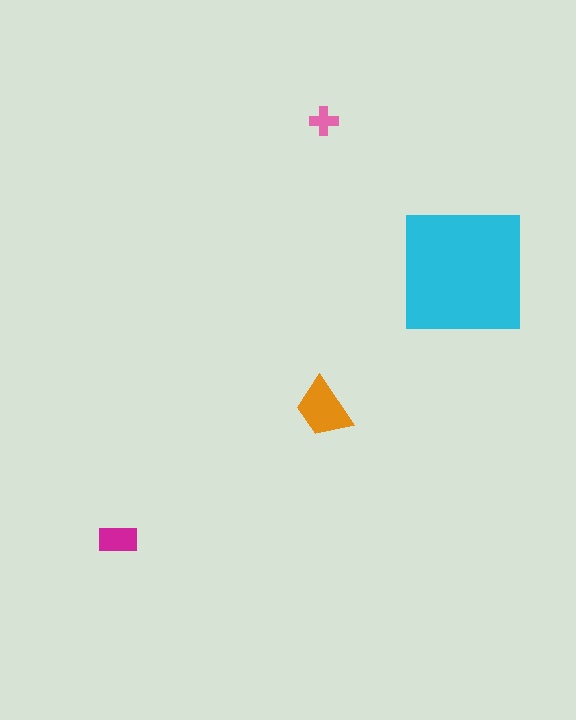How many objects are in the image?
There are 4 objects in the image.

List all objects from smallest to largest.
The pink cross, the magenta rectangle, the orange trapezoid, the cyan square.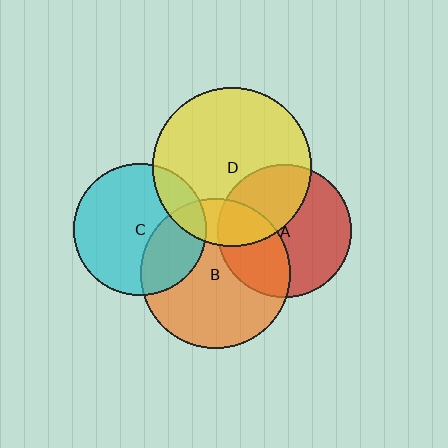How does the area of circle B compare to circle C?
Approximately 1.3 times.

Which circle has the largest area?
Circle D (yellow).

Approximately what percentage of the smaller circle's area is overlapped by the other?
Approximately 30%.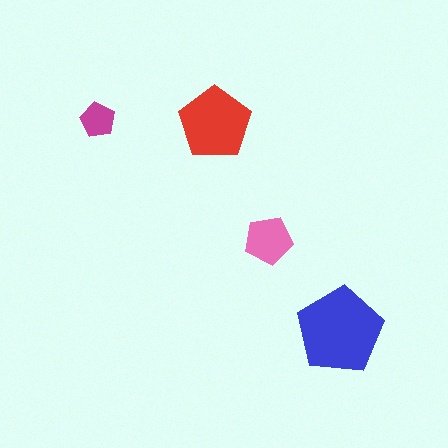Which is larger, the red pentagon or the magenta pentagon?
The red one.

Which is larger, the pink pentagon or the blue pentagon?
The blue one.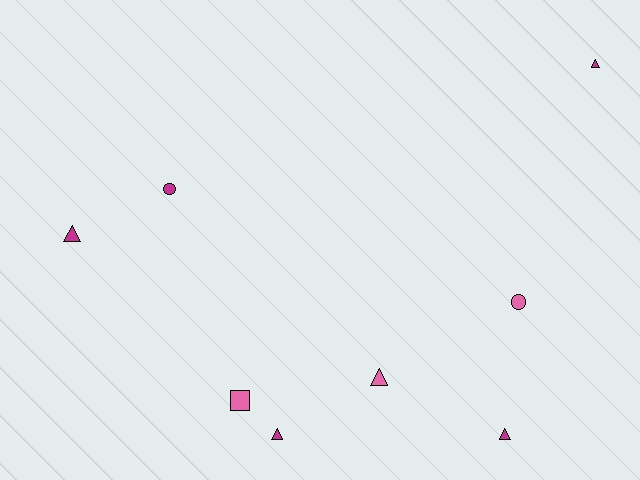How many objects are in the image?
There are 8 objects.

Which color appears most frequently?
Magenta, with 5 objects.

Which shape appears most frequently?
Triangle, with 5 objects.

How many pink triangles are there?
There is 1 pink triangle.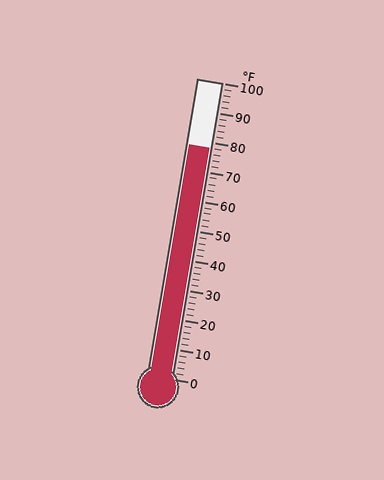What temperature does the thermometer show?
The thermometer shows approximately 78°F.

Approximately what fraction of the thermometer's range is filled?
The thermometer is filled to approximately 80% of its range.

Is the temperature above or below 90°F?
The temperature is below 90°F.